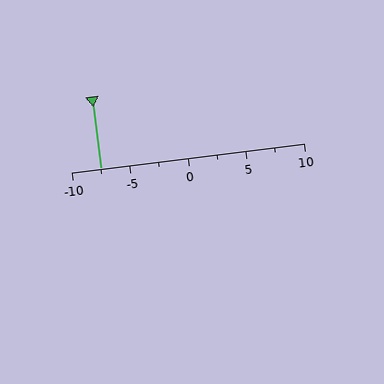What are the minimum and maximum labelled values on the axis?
The axis runs from -10 to 10.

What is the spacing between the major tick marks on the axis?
The major ticks are spaced 5 apart.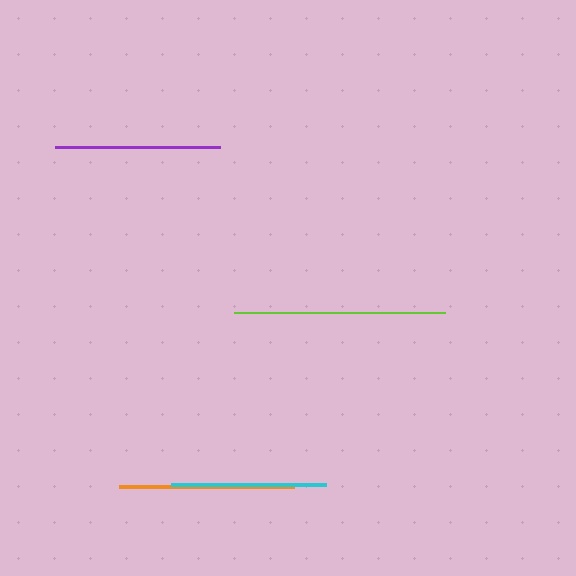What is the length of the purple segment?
The purple segment is approximately 166 pixels long.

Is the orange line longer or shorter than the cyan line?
The orange line is longer than the cyan line.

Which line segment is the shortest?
The cyan line is the shortest at approximately 155 pixels.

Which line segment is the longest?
The lime line is the longest at approximately 211 pixels.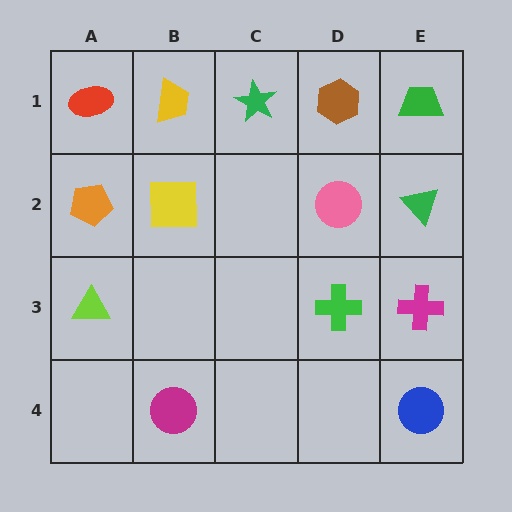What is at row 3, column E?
A magenta cross.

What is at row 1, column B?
A yellow trapezoid.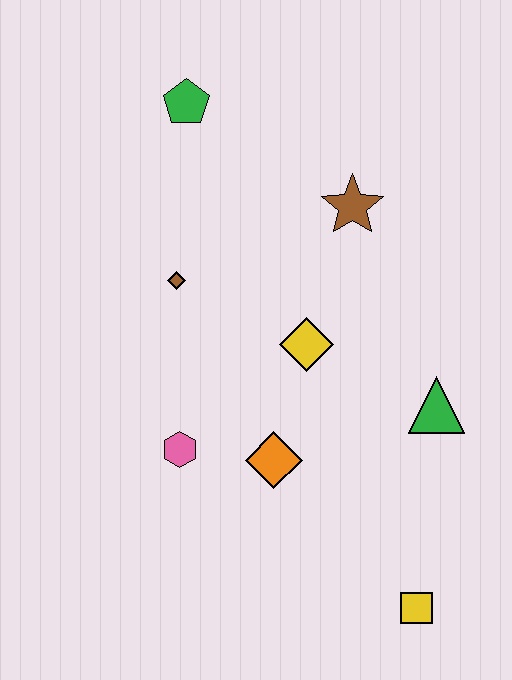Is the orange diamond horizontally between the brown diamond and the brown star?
Yes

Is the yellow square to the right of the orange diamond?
Yes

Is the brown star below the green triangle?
No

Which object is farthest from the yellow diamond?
The yellow square is farthest from the yellow diamond.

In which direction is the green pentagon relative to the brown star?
The green pentagon is to the left of the brown star.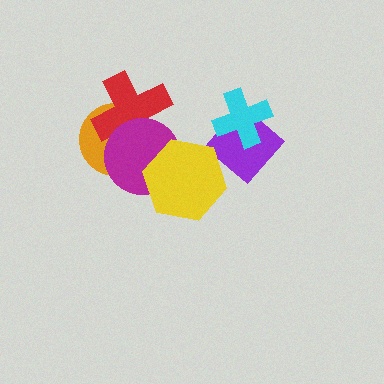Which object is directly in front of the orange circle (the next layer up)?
The red cross is directly in front of the orange circle.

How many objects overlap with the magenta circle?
3 objects overlap with the magenta circle.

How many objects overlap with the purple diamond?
2 objects overlap with the purple diamond.